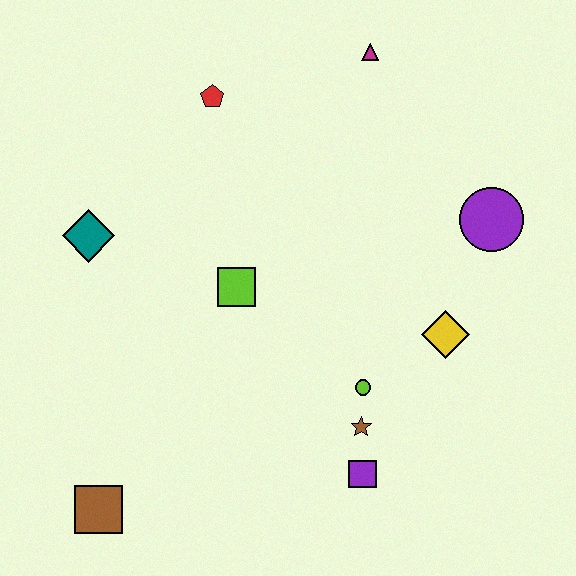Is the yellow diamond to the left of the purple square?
No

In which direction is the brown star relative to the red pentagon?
The brown star is below the red pentagon.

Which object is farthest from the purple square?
The magenta triangle is farthest from the purple square.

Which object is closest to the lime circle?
The brown star is closest to the lime circle.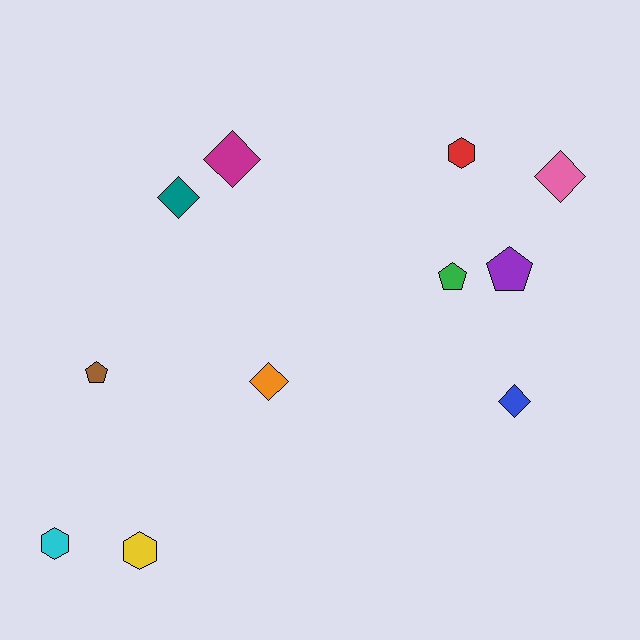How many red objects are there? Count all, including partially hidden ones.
There is 1 red object.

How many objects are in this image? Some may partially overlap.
There are 11 objects.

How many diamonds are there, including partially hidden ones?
There are 5 diamonds.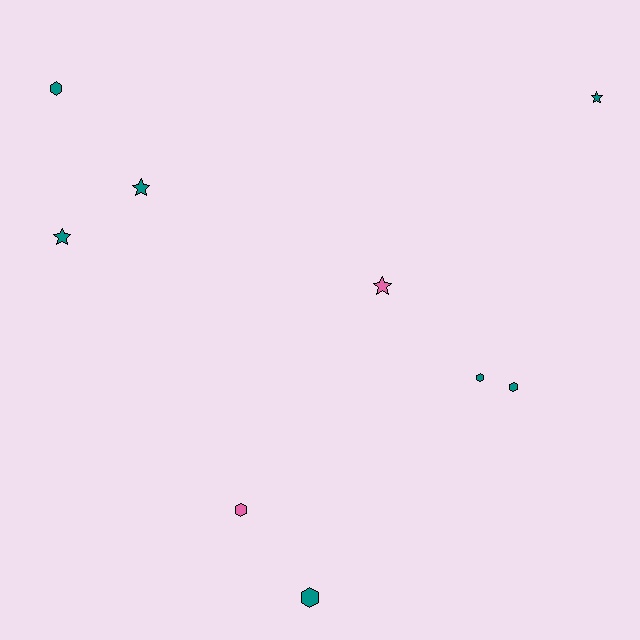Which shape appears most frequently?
Hexagon, with 5 objects.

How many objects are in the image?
There are 9 objects.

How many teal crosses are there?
There are no teal crosses.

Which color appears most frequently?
Teal, with 7 objects.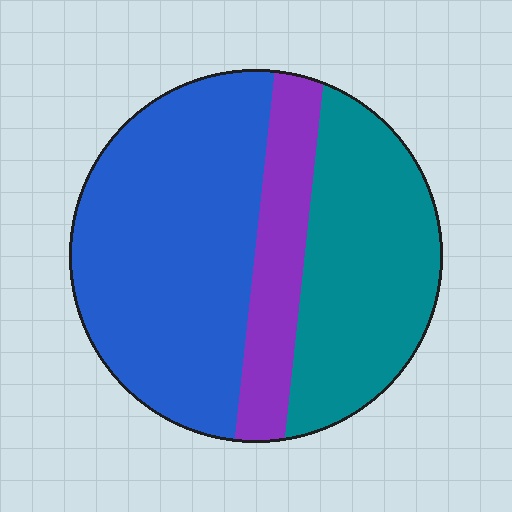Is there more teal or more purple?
Teal.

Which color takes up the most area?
Blue, at roughly 50%.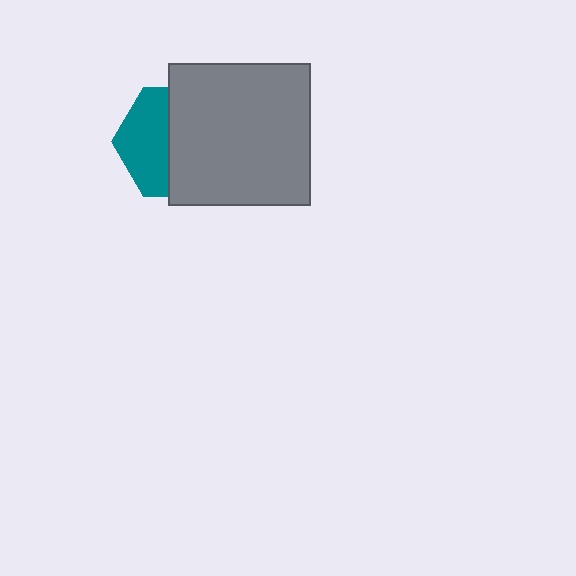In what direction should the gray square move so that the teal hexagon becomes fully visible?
The gray square should move right. That is the shortest direction to clear the overlap and leave the teal hexagon fully visible.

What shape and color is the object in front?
The object in front is a gray square.